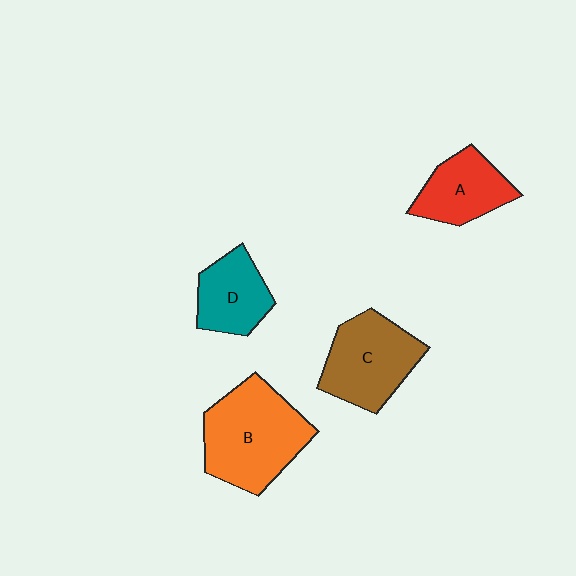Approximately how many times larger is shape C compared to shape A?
Approximately 1.3 times.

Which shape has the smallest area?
Shape D (teal).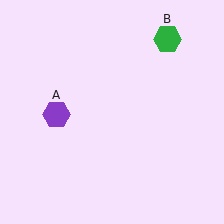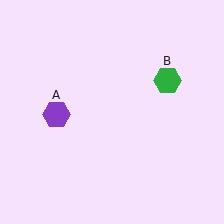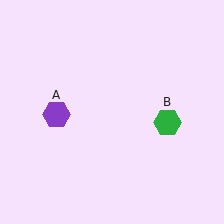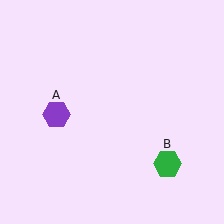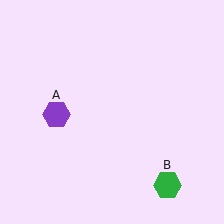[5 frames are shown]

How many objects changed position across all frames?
1 object changed position: green hexagon (object B).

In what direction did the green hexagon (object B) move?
The green hexagon (object B) moved down.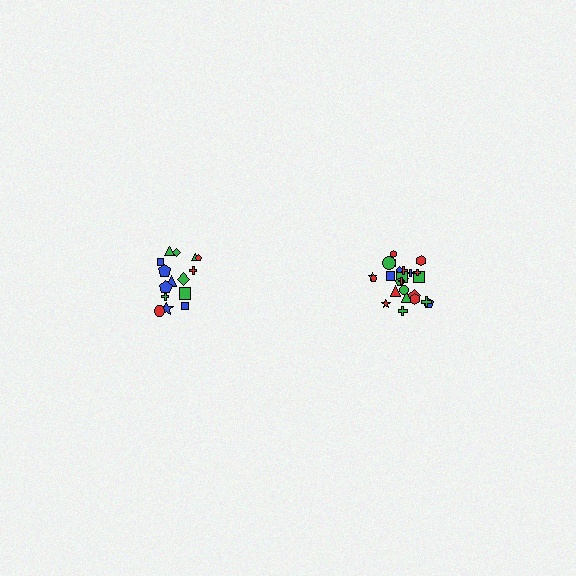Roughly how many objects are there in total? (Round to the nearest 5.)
Roughly 40 objects in total.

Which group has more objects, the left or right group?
The right group.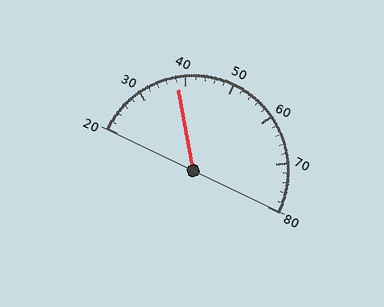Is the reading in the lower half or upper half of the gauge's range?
The reading is in the lower half of the range (20 to 80).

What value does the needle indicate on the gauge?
The needle indicates approximately 38.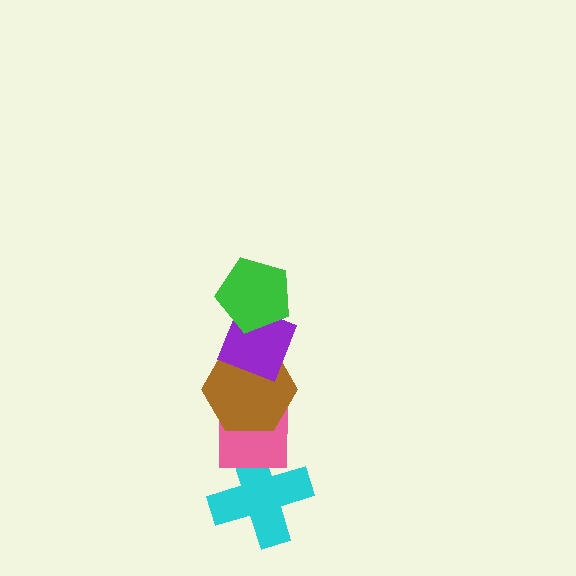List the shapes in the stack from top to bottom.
From top to bottom: the green pentagon, the purple diamond, the brown hexagon, the pink square, the cyan cross.